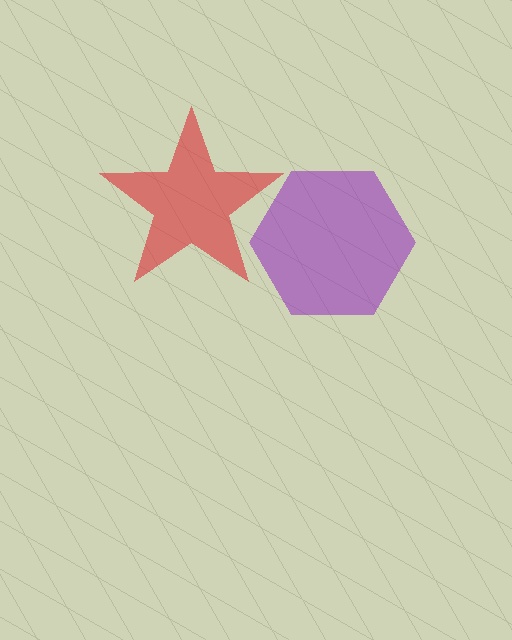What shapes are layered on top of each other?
The layered shapes are: a red star, a purple hexagon.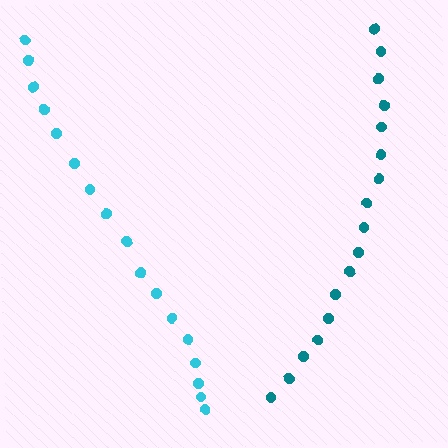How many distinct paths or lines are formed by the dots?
There are 2 distinct paths.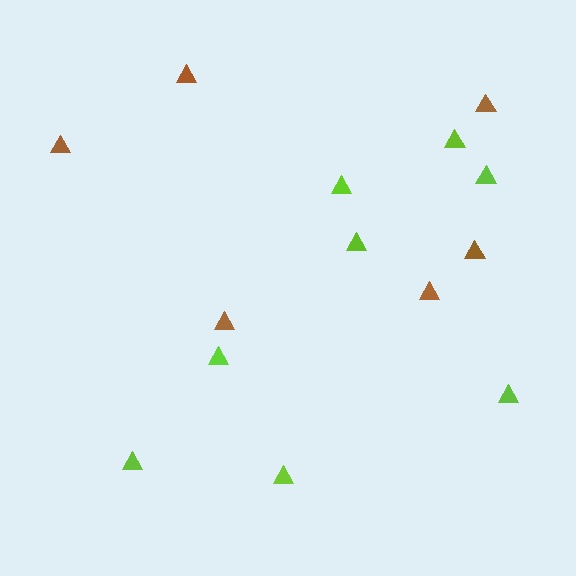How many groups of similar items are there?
There are 2 groups: one group of lime triangles (8) and one group of brown triangles (6).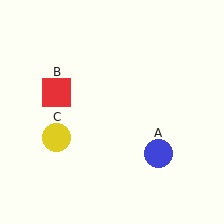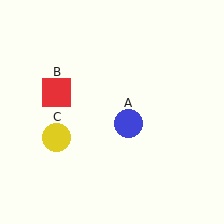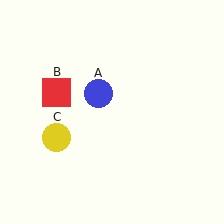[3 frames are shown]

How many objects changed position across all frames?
1 object changed position: blue circle (object A).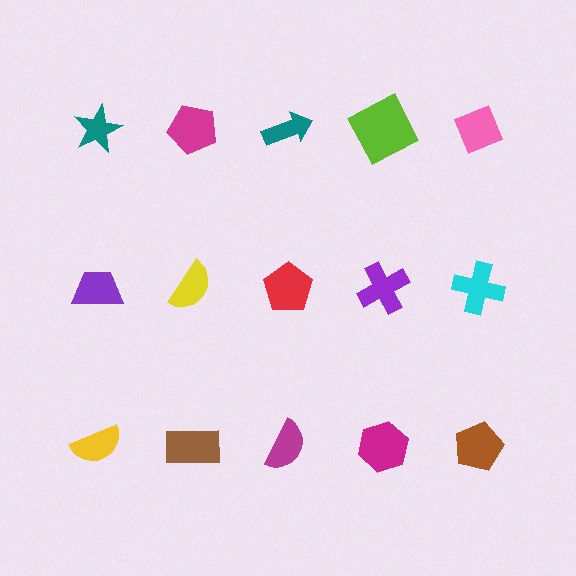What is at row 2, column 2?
A yellow semicircle.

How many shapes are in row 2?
5 shapes.